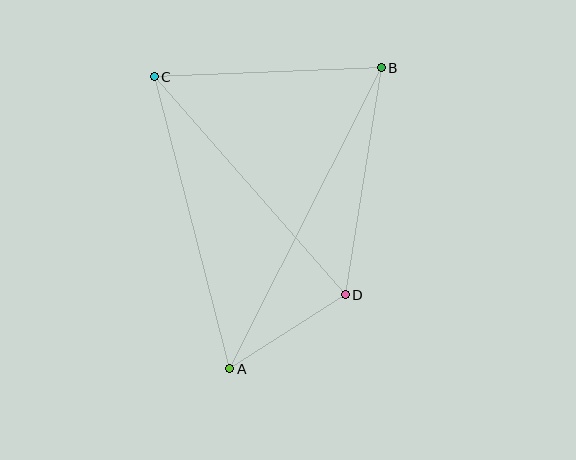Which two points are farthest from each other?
Points A and B are farthest from each other.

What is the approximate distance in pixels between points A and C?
The distance between A and C is approximately 302 pixels.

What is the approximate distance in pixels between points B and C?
The distance between B and C is approximately 227 pixels.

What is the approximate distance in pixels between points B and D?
The distance between B and D is approximately 230 pixels.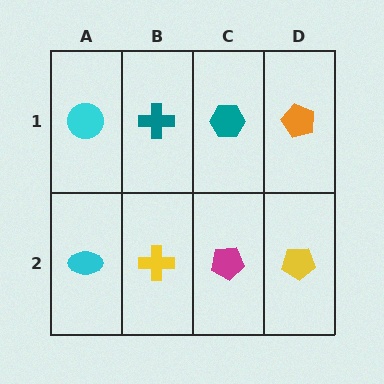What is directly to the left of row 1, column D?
A teal hexagon.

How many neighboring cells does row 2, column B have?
3.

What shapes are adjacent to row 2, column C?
A teal hexagon (row 1, column C), a yellow cross (row 2, column B), a yellow pentagon (row 2, column D).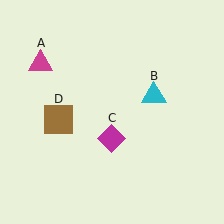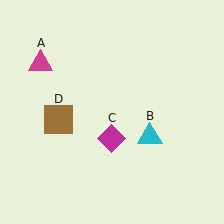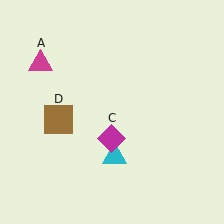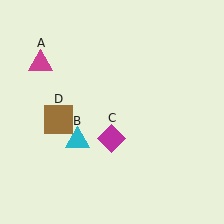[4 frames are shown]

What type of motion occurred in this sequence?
The cyan triangle (object B) rotated clockwise around the center of the scene.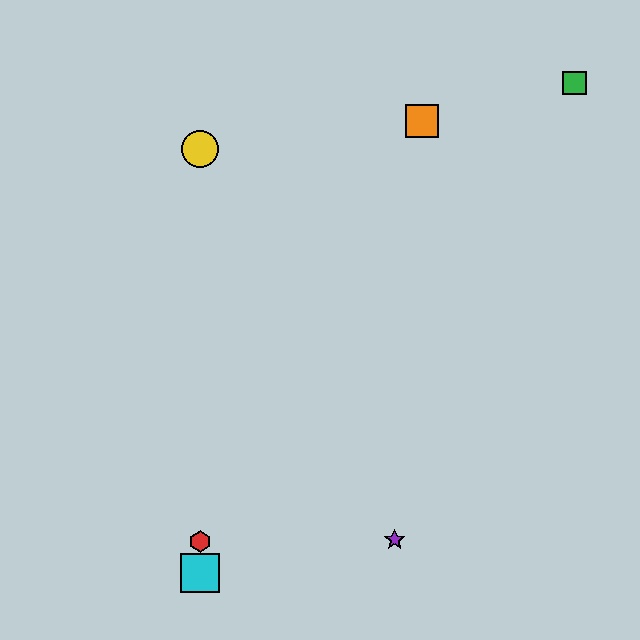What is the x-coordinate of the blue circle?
The blue circle is at x≈200.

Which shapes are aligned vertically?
The red hexagon, the blue circle, the yellow circle, the cyan square are aligned vertically.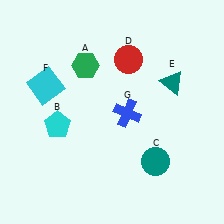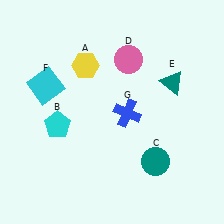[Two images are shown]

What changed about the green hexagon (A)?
In Image 1, A is green. In Image 2, it changed to yellow.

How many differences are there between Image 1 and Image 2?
There are 2 differences between the two images.